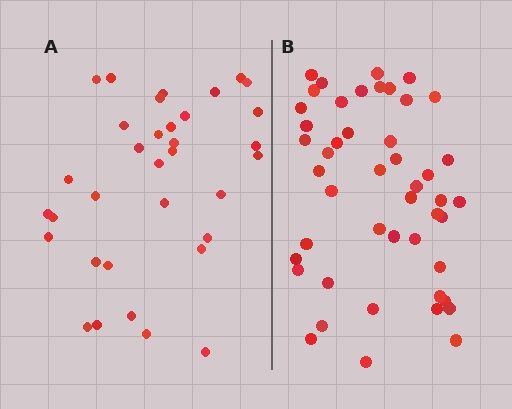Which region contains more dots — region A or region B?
Region B (the right region) has more dots.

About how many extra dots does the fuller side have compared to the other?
Region B has approximately 15 more dots than region A.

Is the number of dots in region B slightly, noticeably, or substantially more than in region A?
Region B has noticeably more, but not dramatically so. The ratio is roughly 1.4 to 1.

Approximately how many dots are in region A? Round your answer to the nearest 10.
About 30 dots. (The exact count is 34, which rounds to 30.)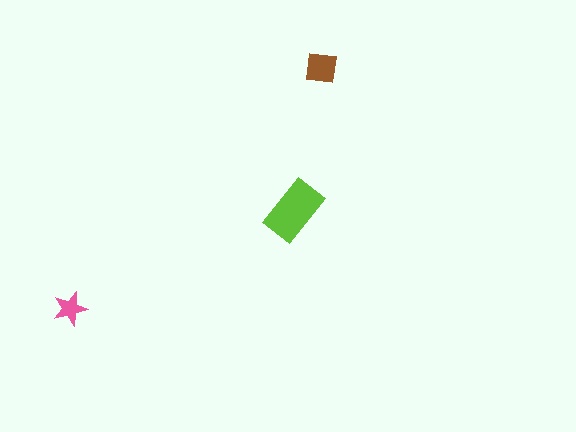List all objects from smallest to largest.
The pink star, the brown square, the lime rectangle.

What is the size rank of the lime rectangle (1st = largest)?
1st.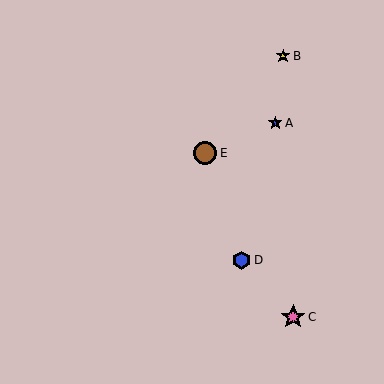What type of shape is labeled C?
Shape C is a pink star.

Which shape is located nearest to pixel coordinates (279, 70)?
The yellow star (labeled B) at (283, 56) is nearest to that location.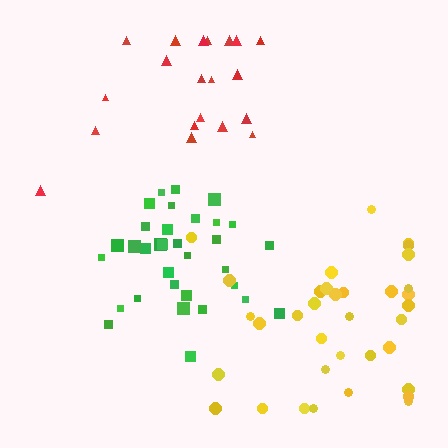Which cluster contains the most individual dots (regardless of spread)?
Yellow (35).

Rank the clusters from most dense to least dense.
green, yellow, red.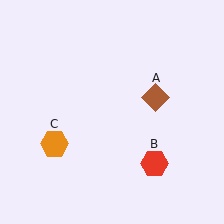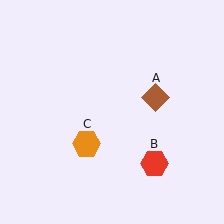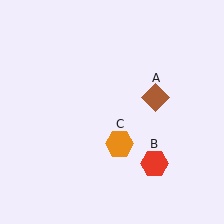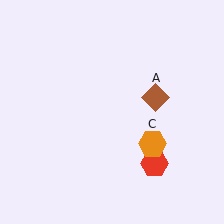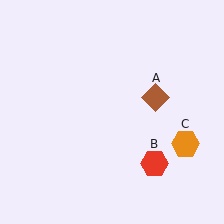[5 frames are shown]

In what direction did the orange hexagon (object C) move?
The orange hexagon (object C) moved right.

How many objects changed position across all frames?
1 object changed position: orange hexagon (object C).